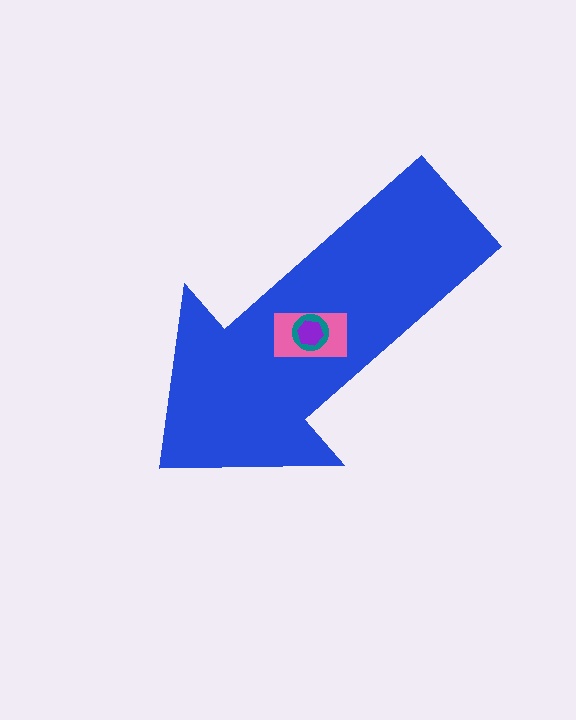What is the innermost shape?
The purple hexagon.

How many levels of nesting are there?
4.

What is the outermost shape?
The blue arrow.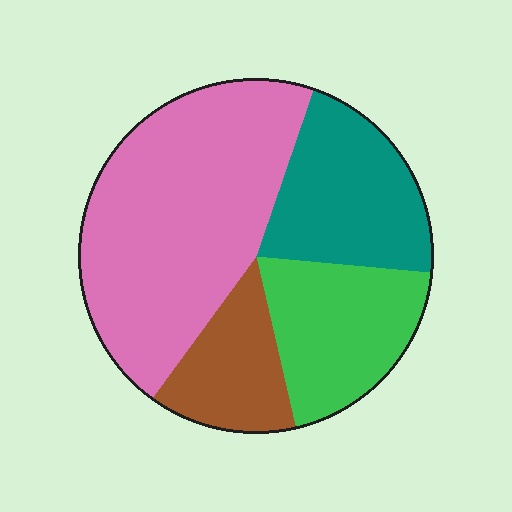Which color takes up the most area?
Pink, at roughly 45%.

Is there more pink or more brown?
Pink.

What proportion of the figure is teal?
Teal takes up between a sixth and a third of the figure.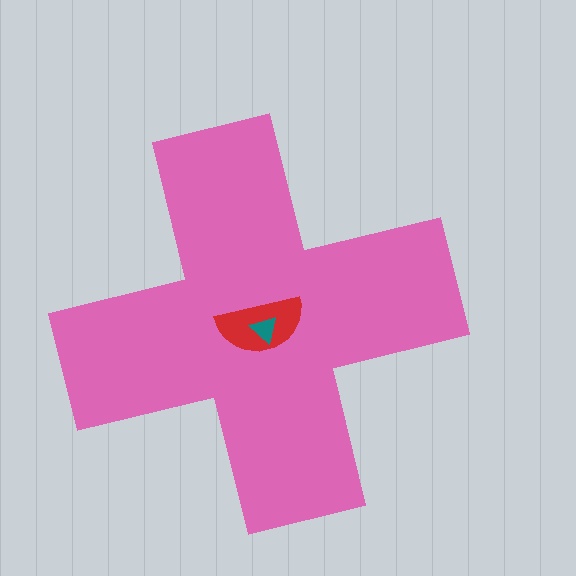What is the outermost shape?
The pink cross.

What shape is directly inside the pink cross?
The red semicircle.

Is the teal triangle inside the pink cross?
Yes.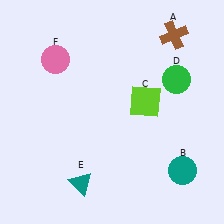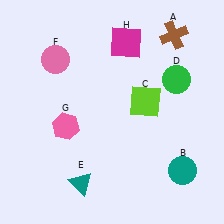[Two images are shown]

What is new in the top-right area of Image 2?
A magenta square (H) was added in the top-right area of Image 2.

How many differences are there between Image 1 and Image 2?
There are 2 differences between the two images.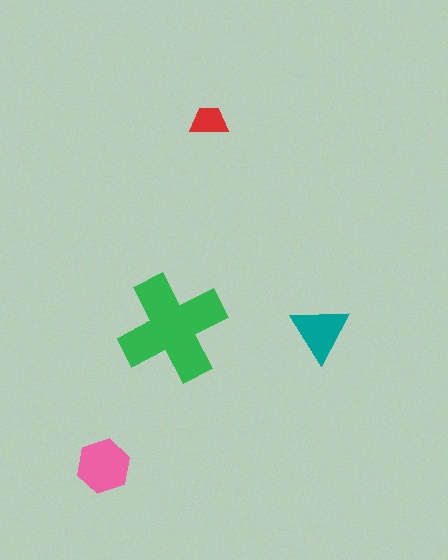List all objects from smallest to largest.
The red trapezoid, the teal triangle, the pink hexagon, the green cross.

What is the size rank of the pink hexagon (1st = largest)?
2nd.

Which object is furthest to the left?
The pink hexagon is leftmost.